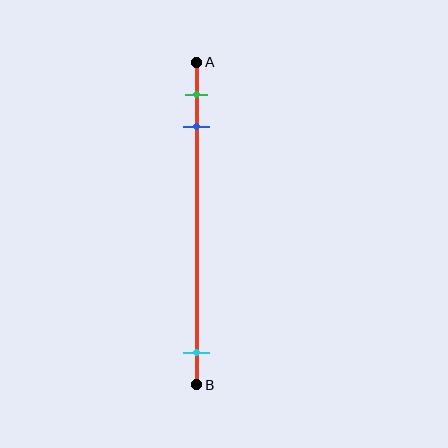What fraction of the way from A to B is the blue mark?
The blue mark is approximately 20% (0.2) of the way from A to B.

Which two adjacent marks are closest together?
The green and blue marks are the closest adjacent pair.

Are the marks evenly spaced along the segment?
No, the marks are not evenly spaced.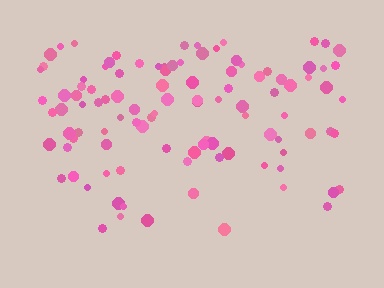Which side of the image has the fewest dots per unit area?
The bottom.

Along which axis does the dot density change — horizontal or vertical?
Vertical.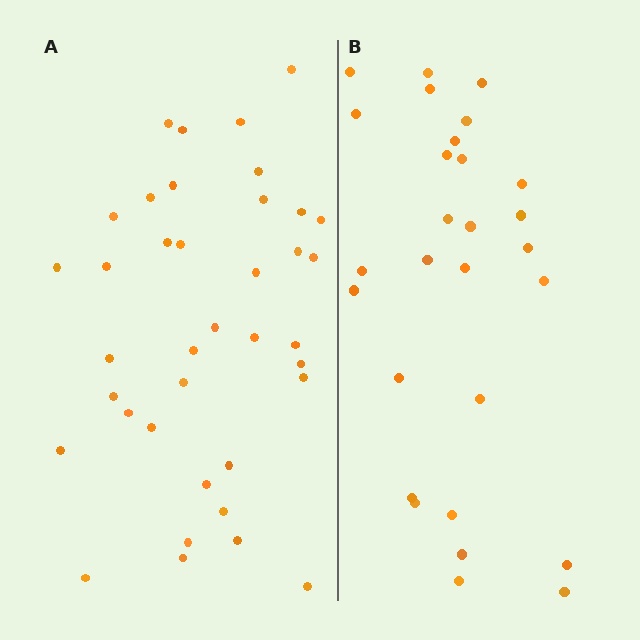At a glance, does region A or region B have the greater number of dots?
Region A (the left region) has more dots.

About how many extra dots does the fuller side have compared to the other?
Region A has roughly 10 or so more dots than region B.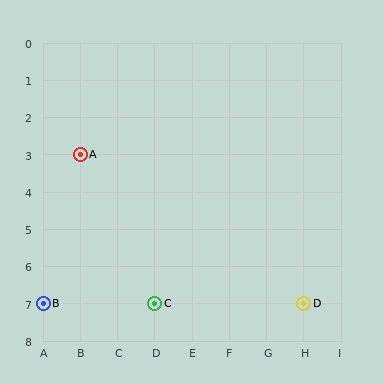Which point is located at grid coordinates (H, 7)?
Point D is at (H, 7).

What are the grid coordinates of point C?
Point C is at grid coordinates (D, 7).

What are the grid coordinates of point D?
Point D is at grid coordinates (H, 7).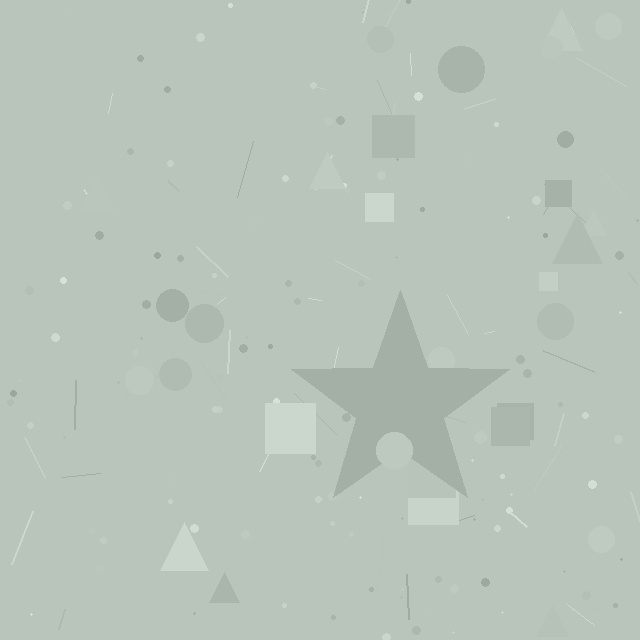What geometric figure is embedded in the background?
A star is embedded in the background.